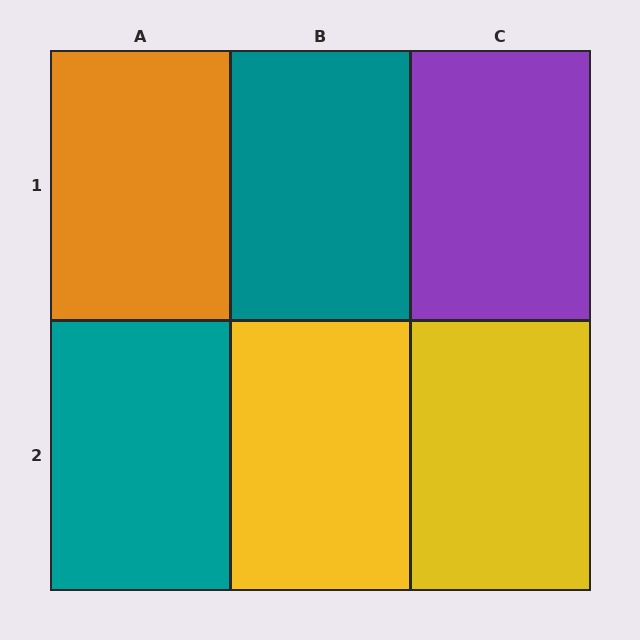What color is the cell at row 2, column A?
Teal.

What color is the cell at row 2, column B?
Yellow.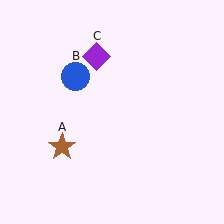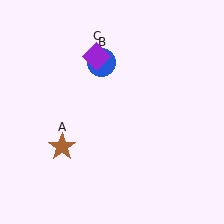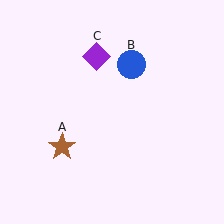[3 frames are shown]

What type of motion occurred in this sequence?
The blue circle (object B) rotated clockwise around the center of the scene.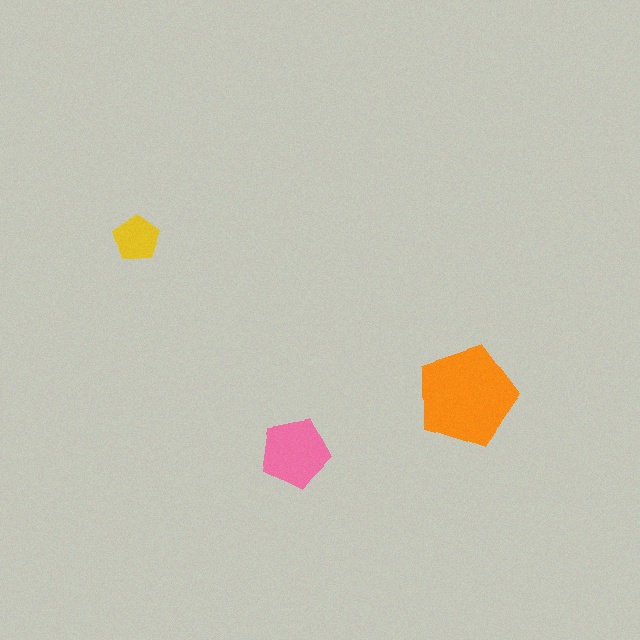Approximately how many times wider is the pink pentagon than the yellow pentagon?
About 1.5 times wider.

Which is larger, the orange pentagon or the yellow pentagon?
The orange one.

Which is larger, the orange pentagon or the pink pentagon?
The orange one.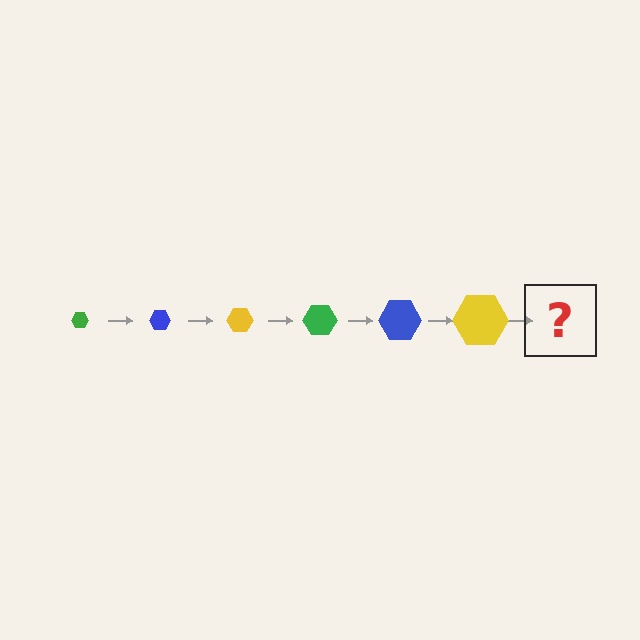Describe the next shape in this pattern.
It should be a green hexagon, larger than the previous one.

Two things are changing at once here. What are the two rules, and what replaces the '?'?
The two rules are that the hexagon grows larger each step and the color cycles through green, blue, and yellow. The '?' should be a green hexagon, larger than the previous one.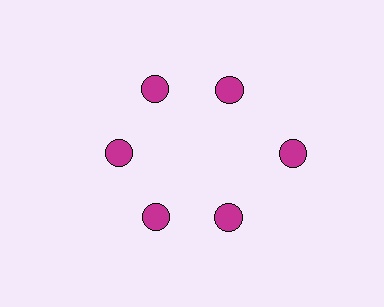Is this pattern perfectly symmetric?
No. The 6 magenta circles are arranged in a ring, but one element near the 3 o'clock position is pushed outward from the center, breaking the 6-fold rotational symmetry.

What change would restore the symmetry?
The symmetry would be restored by moving it inward, back onto the ring so that all 6 circles sit at equal angles and equal distance from the center.